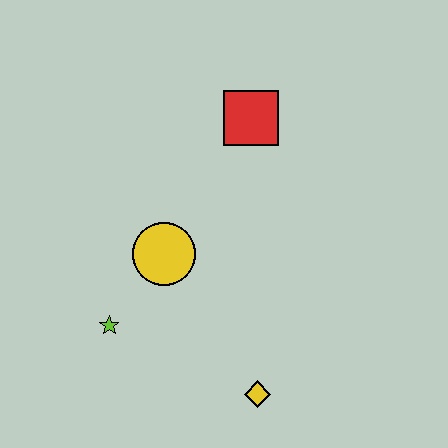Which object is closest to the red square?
The yellow circle is closest to the red square.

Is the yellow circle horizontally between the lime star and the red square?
Yes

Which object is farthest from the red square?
The yellow diamond is farthest from the red square.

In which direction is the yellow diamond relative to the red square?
The yellow diamond is below the red square.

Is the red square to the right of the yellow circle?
Yes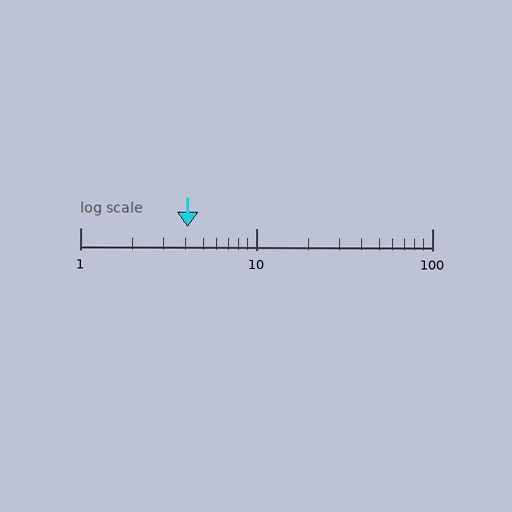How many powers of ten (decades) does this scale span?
The scale spans 2 decades, from 1 to 100.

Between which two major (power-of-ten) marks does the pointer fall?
The pointer is between 1 and 10.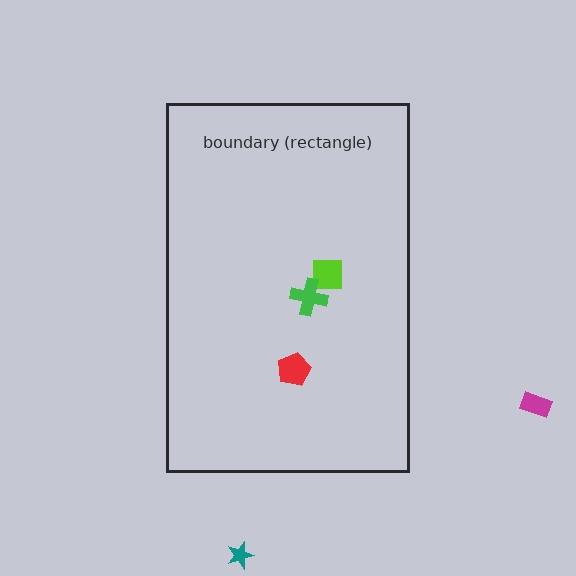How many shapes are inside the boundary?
3 inside, 2 outside.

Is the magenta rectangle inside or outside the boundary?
Outside.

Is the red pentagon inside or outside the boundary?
Inside.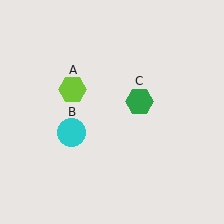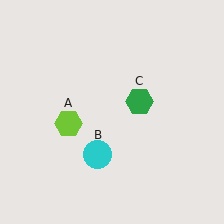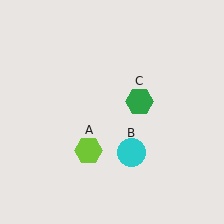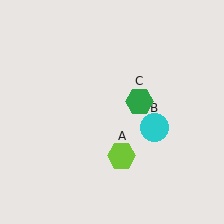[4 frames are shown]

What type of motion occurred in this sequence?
The lime hexagon (object A), cyan circle (object B) rotated counterclockwise around the center of the scene.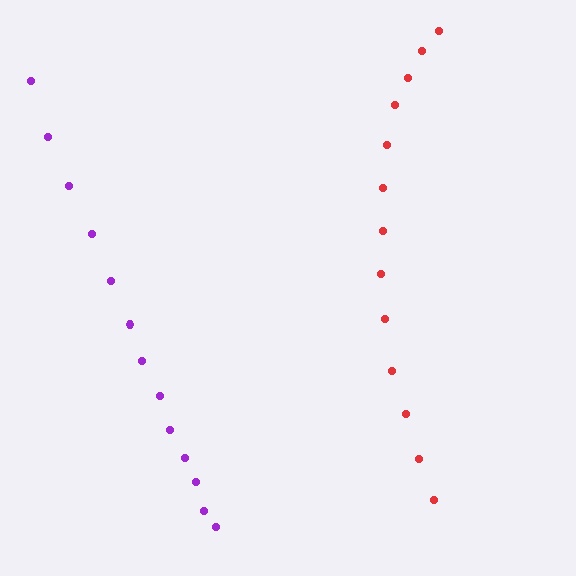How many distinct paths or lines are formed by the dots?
There are 2 distinct paths.